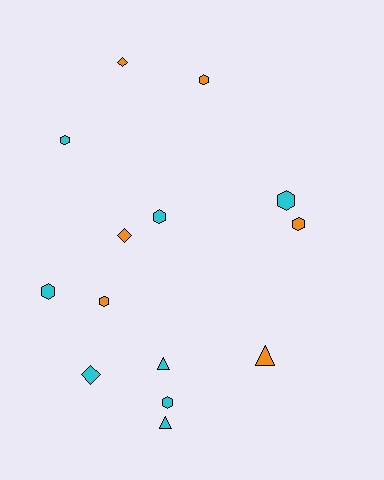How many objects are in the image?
There are 14 objects.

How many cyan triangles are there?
There are 2 cyan triangles.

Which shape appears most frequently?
Hexagon, with 8 objects.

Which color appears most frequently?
Cyan, with 8 objects.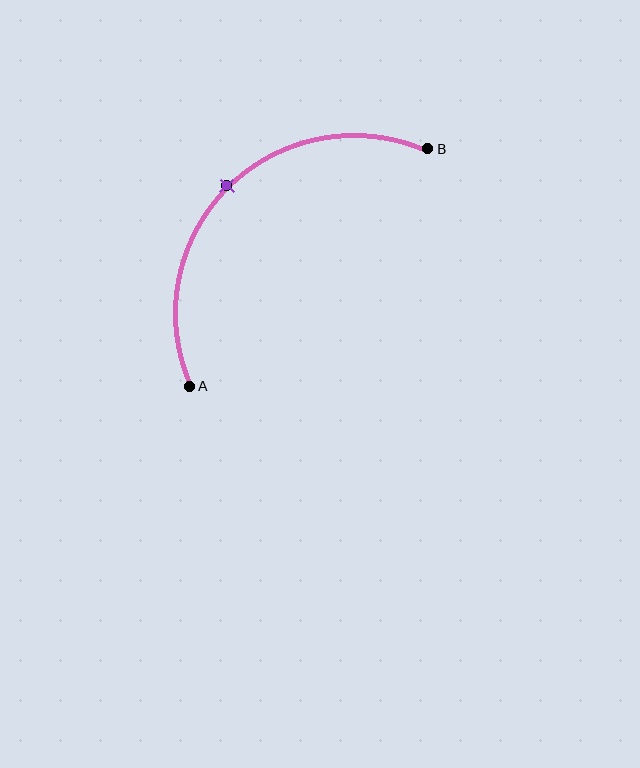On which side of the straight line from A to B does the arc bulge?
The arc bulges above and to the left of the straight line connecting A and B.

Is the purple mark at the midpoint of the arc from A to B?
Yes. The purple mark lies on the arc at equal arc-length from both A and B — it is the arc midpoint.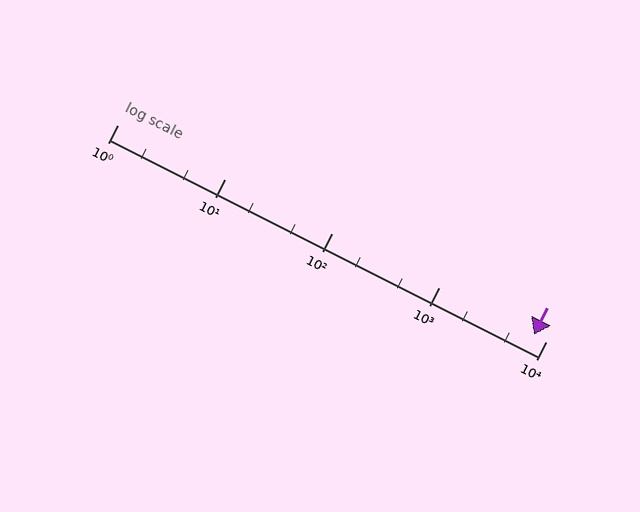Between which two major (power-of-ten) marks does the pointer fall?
The pointer is between 1000 and 10000.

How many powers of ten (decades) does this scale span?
The scale spans 4 decades, from 1 to 10000.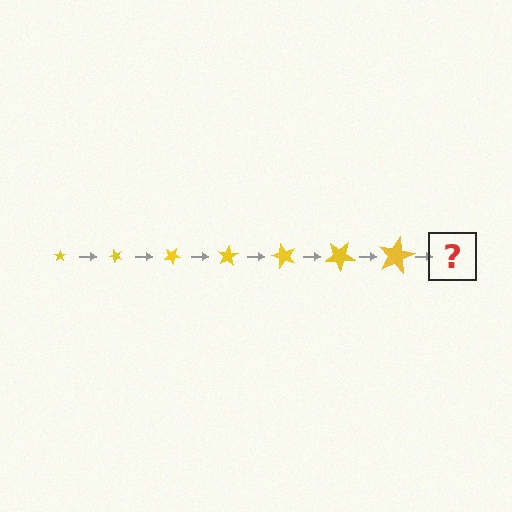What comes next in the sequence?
The next element should be a star, larger than the previous one and rotated 350 degrees from the start.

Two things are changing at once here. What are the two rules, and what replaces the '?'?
The two rules are that the star grows larger each step and it rotates 50 degrees each step. The '?' should be a star, larger than the previous one and rotated 350 degrees from the start.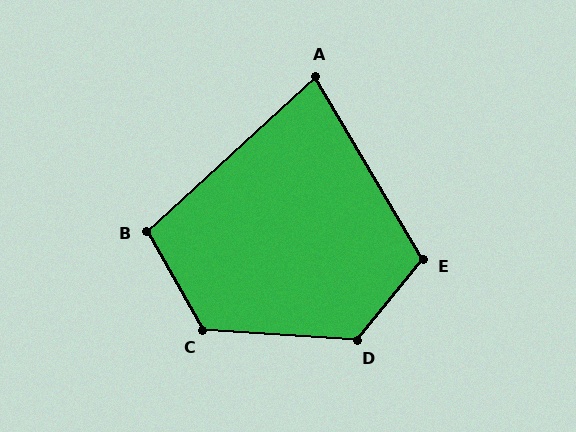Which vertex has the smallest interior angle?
A, at approximately 78 degrees.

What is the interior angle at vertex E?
Approximately 110 degrees (obtuse).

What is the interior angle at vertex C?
Approximately 124 degrees (obtuse).